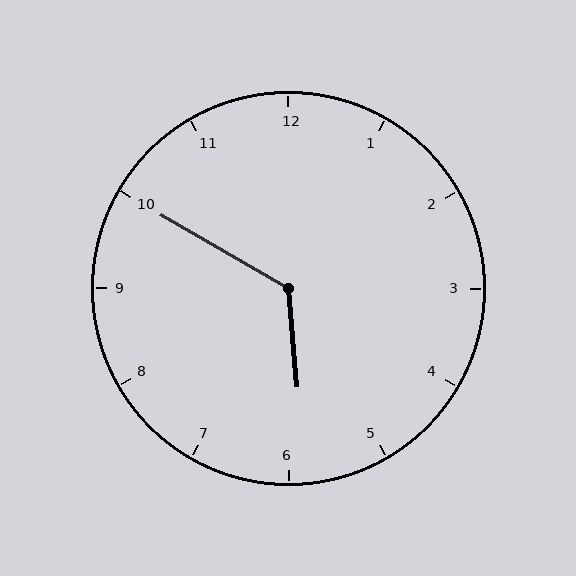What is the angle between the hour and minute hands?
Approximately 125 degrees.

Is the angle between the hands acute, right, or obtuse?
It is obtuse.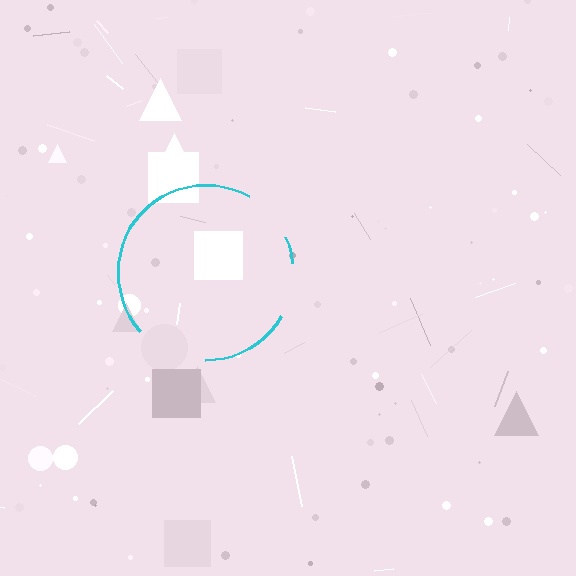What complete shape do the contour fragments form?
The contour fragments form a circle.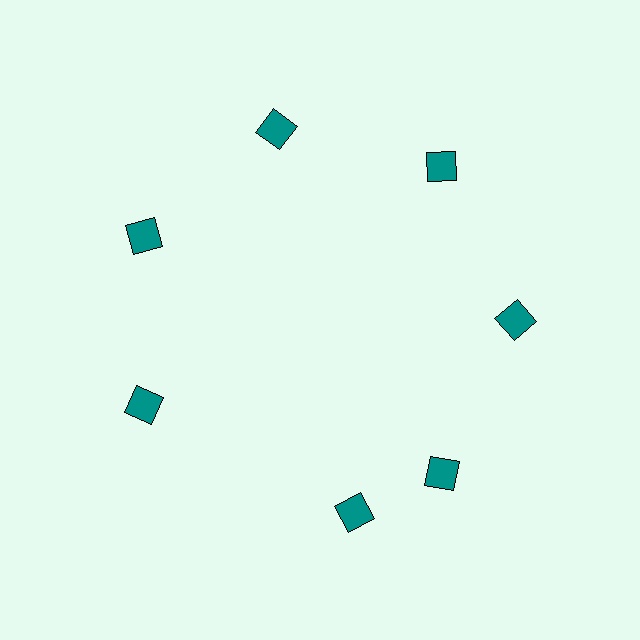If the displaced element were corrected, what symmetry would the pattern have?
It would have 7-fold rotational symmetry — the pattern would map onto itself every 51 degrees.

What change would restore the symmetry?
The symmetry would be restored by rotating it back into even spacing with its neighbors so that all 7 diamonds sit at equal angles and equal distance from the center.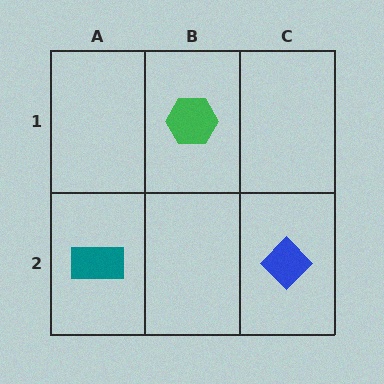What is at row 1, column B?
A green hexagon.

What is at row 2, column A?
A teal rectangle.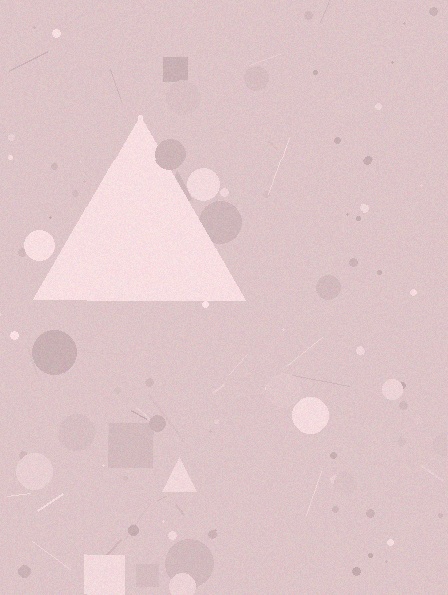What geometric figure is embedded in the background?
A triangle is embedded in the background.